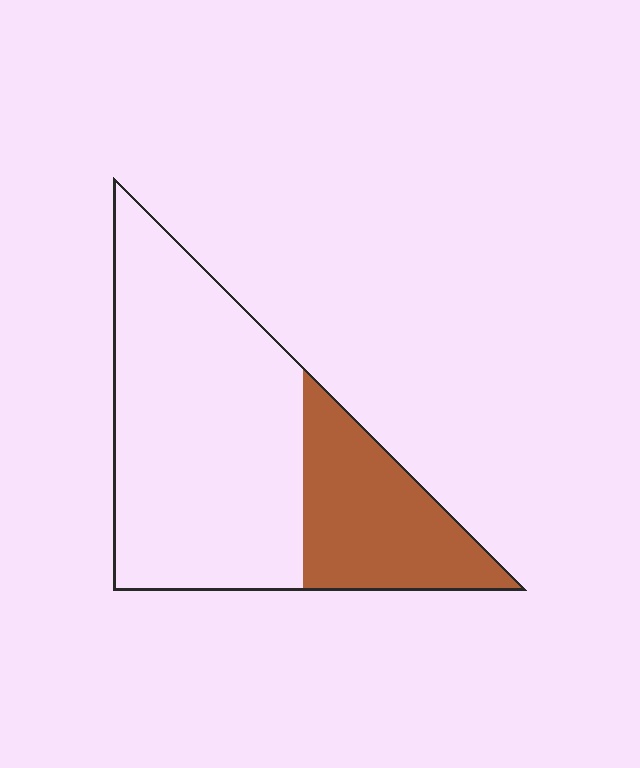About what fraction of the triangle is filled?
About one third (1/3).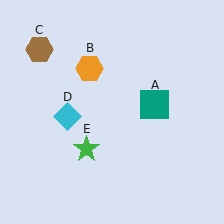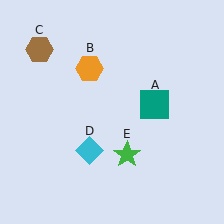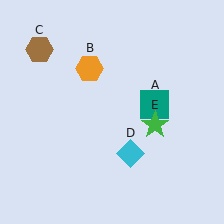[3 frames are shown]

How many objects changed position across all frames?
2 objects changed position: cyan diamond (object D), green star (object E).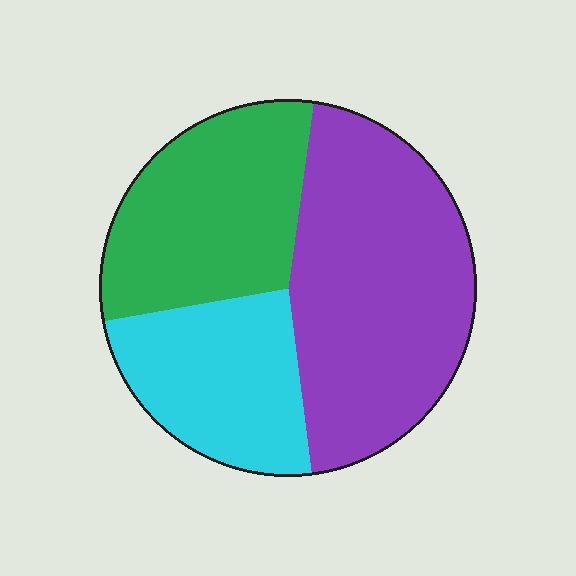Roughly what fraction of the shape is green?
Green covers roughly 30% of the shape.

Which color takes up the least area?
Cyan, at roughly 25%.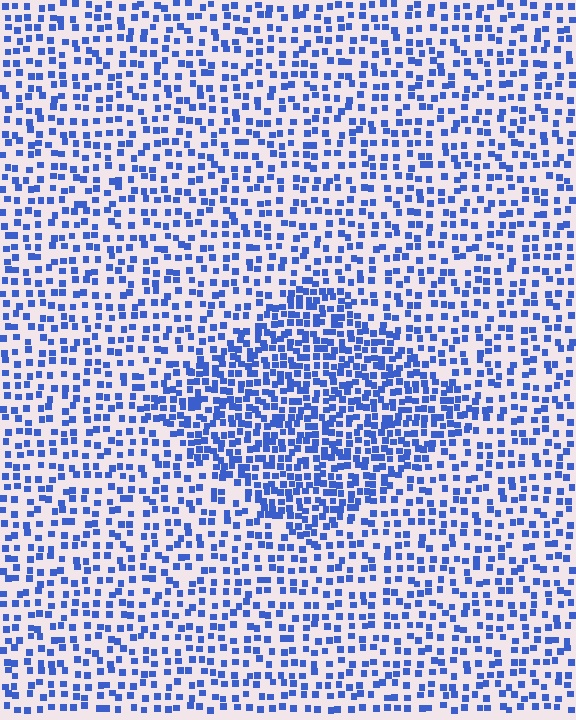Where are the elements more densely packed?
The elements are more densely packed inside the diamond boundary.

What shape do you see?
I see a diamond.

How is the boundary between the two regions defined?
The boundary is defined by a change in element density (approximately 1.9x ratio). All elements are the same color, size, and shape.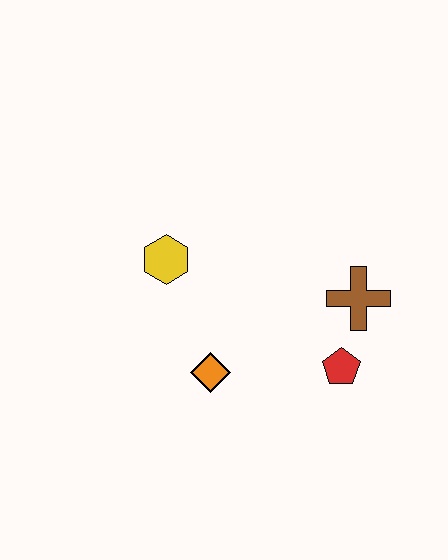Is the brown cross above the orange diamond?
Yes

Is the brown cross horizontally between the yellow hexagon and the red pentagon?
No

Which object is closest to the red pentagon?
The brown cross is closest to the red pentagon.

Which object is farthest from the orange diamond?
The brown cross is farthest from the orange diamond.